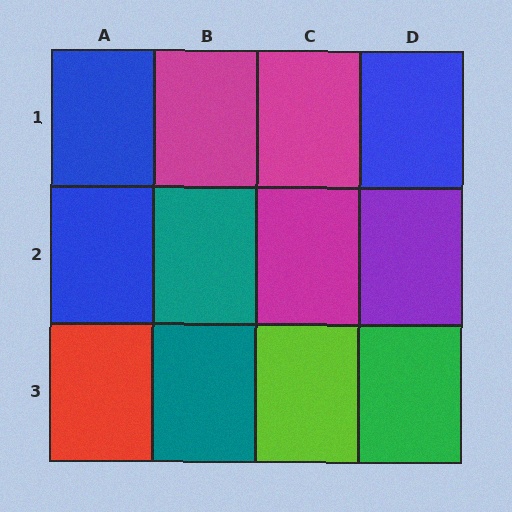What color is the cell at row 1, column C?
Magenta.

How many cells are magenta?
3 cells are magenta.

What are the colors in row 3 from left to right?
Red, teal, lime, green.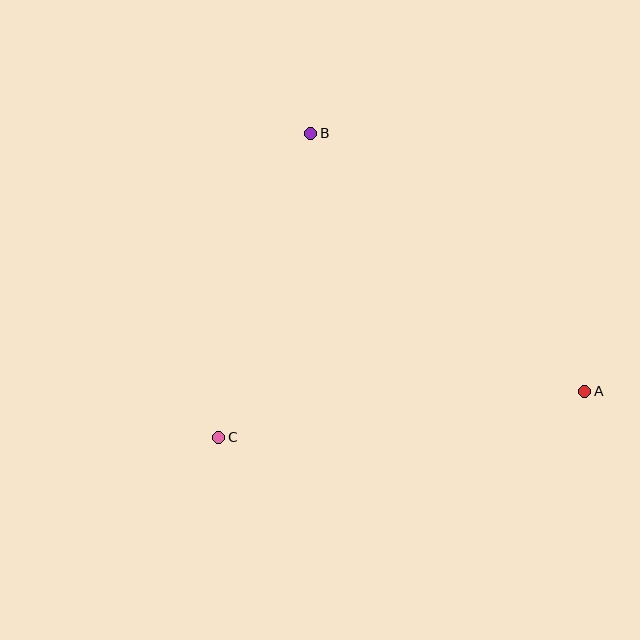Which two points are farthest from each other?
Points A and B are farthest from each other.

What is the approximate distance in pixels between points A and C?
The distance between A and C is approximately 369 pixels.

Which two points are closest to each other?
Points B and C are closest to each other.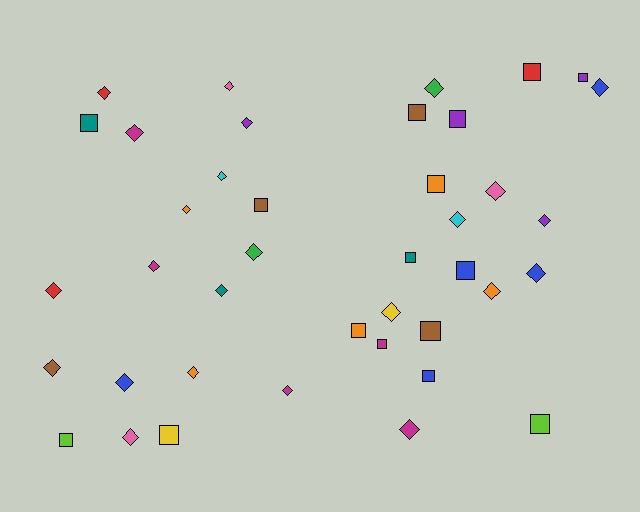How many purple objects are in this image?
There are 4 purple objects.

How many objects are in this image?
There are 40 objects.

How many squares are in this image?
There are 16 squares.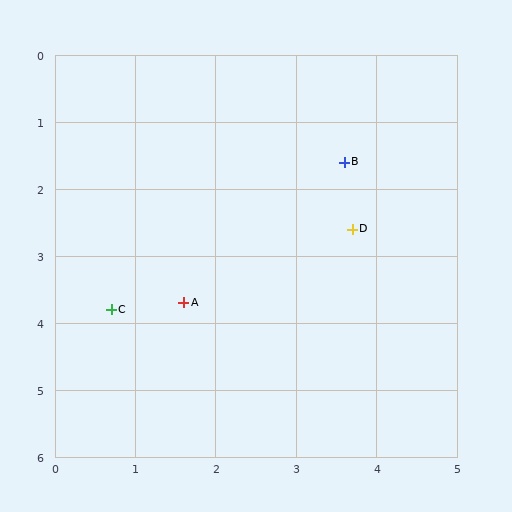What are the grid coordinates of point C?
Point C is at approximately (0.7, 3.8).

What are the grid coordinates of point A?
Point A is at approximately (1.6, 3.7).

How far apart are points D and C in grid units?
Points D and C are about 3.2 grid units apart.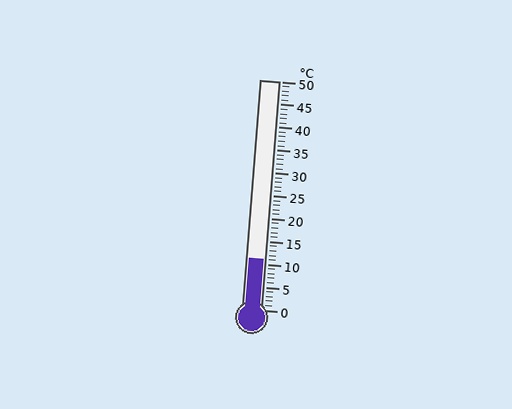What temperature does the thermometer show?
The thermometer shows approximately 11°C.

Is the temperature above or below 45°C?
The temperature is below 45°C.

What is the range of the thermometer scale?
The thermometer scale ranges from 0°C to 50°C.